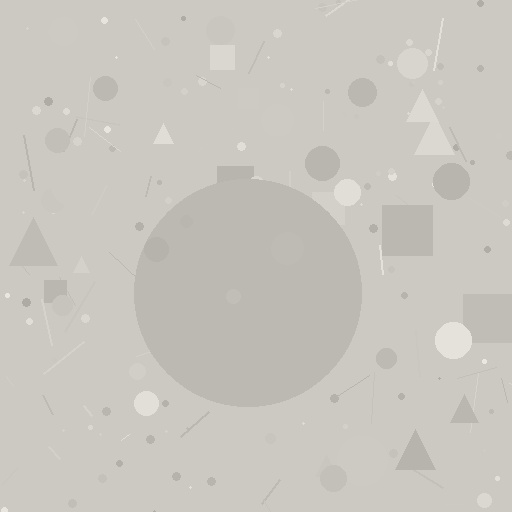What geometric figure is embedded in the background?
A circle is embedded in the background.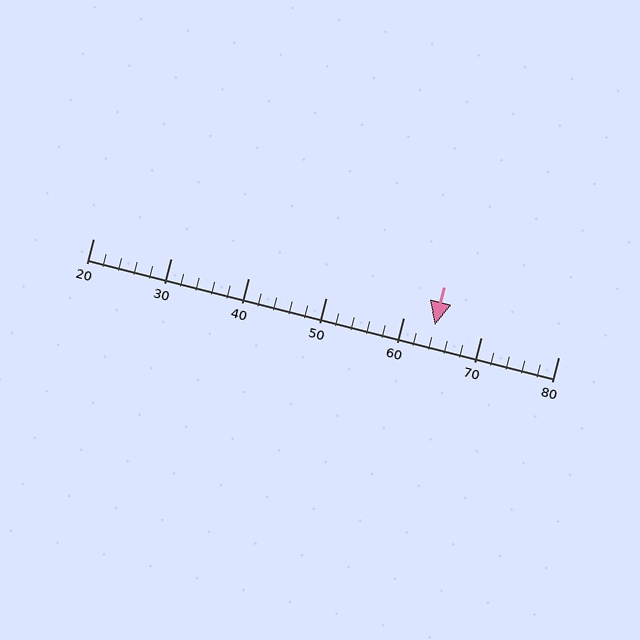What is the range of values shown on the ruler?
The ruler shows values from 20 to 80.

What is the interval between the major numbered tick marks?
The major tick marks are spaced 10 units apart.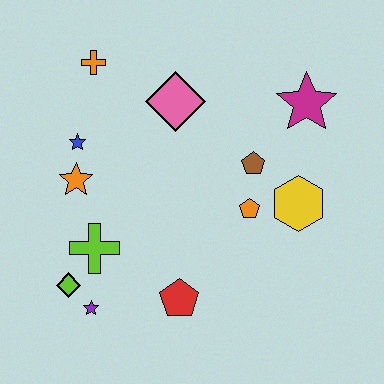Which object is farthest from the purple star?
The magenta star is farthest from the purple star.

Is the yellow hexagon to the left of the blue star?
No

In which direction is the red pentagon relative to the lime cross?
The red pentagon is to the right of the lime cross.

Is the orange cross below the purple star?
No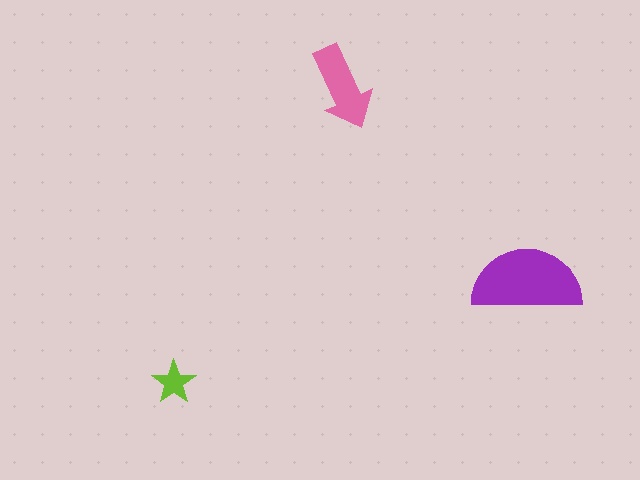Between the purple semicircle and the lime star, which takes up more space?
The purple semicircle.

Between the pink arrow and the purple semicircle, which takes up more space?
The purple semicircle.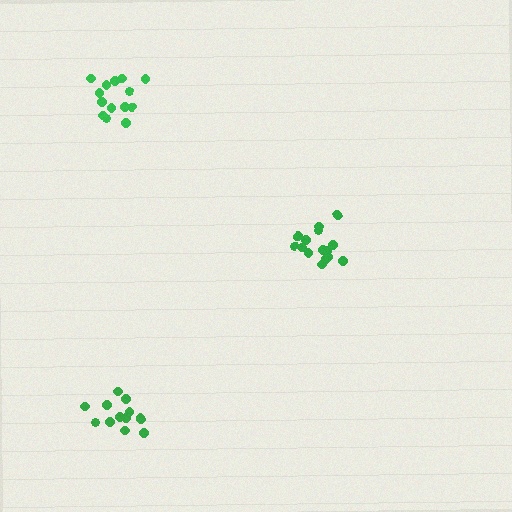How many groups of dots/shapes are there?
There are 3 groups.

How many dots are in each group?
Group 1: 14 dots, Group 2: 15 dots, Group 3: 13 dots (42 total).